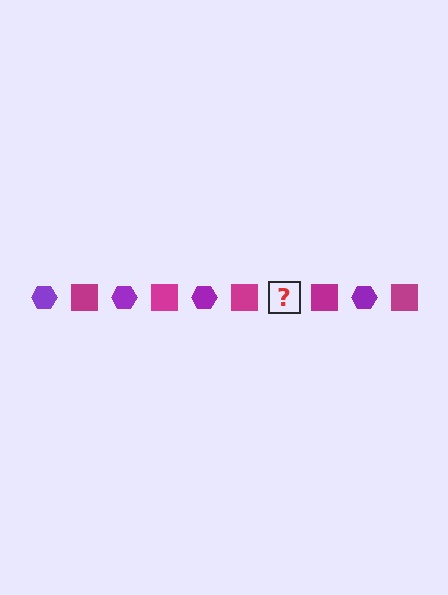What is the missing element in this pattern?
The missing element is a purple hexagon.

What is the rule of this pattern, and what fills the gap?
The rule is that the pattern alternates between purple hexagon and magenta square. The gap should be filled with a purple hexagon.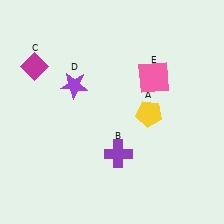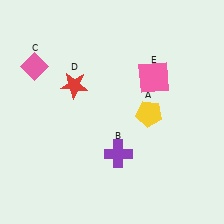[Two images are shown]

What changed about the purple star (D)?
In Image 1, D is purple. In Image 2, it changed to red.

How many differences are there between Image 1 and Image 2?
There are 2 differences between the two images.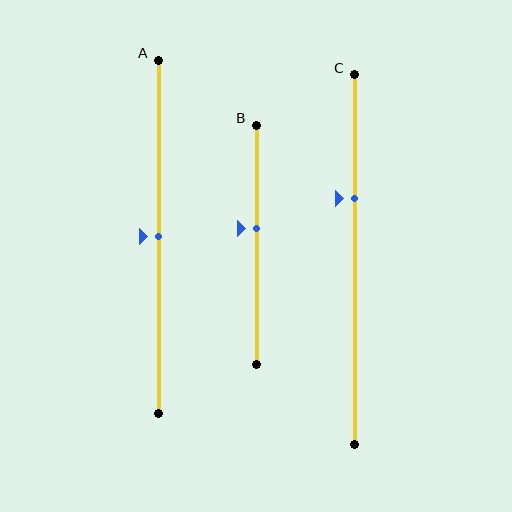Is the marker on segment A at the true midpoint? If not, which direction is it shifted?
Yes, the marker on segment A is at the true midpoint.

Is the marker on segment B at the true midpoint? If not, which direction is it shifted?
No, the marker on segment B is shifted upward by about 7% of the segment length.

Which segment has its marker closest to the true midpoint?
Segment A has its marker closest to the true midpoint.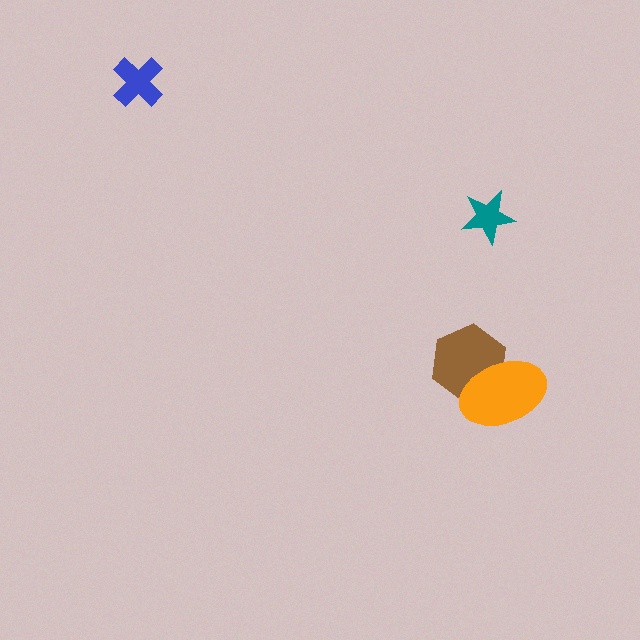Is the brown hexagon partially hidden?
Yes, it is partially covered by another shape.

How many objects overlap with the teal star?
0 objects overlap with the teal star.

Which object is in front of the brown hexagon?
The orange ellipse is in front of the brown hexagon.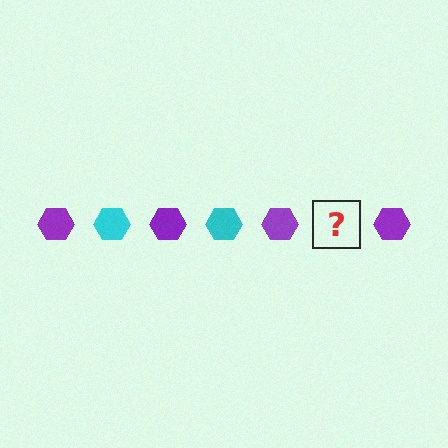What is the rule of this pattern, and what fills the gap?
The rule is that the pattern cycles through purple, cyan hexagons. The gap should be filled with a cyan hexagon.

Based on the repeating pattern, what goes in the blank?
The blank should be a cyan hexagon.